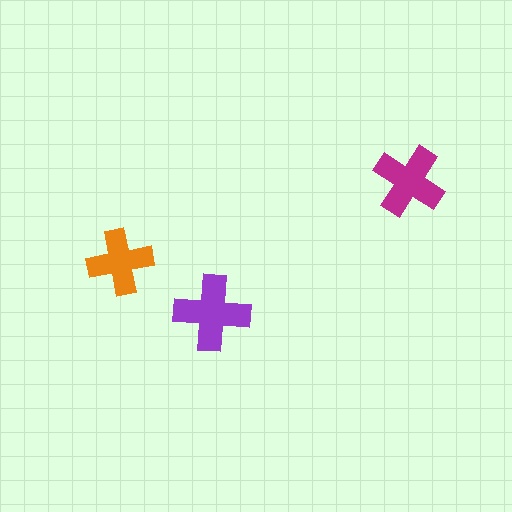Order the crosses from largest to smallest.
the purple one, the magenta one, the orange one.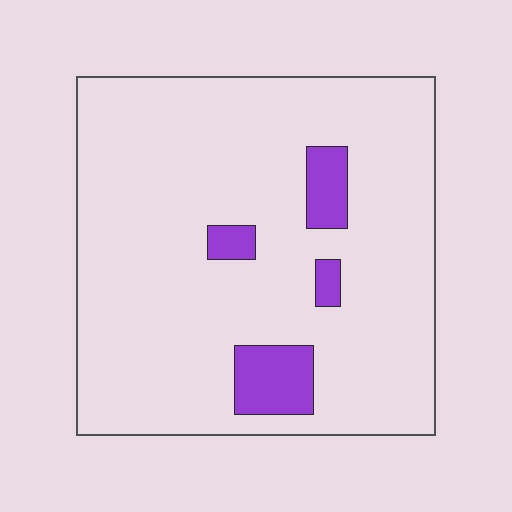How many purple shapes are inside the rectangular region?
4.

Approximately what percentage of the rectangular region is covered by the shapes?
Approximately 10%.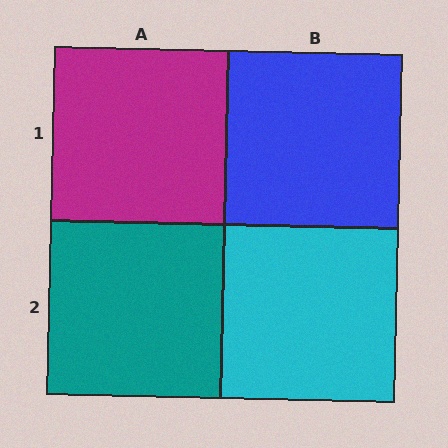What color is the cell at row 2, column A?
Teal.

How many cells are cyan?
1 cell is cyan.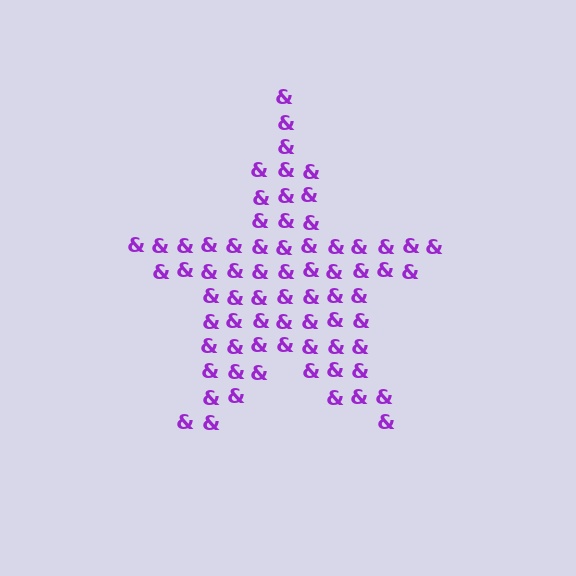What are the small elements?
The small elements are ampersands.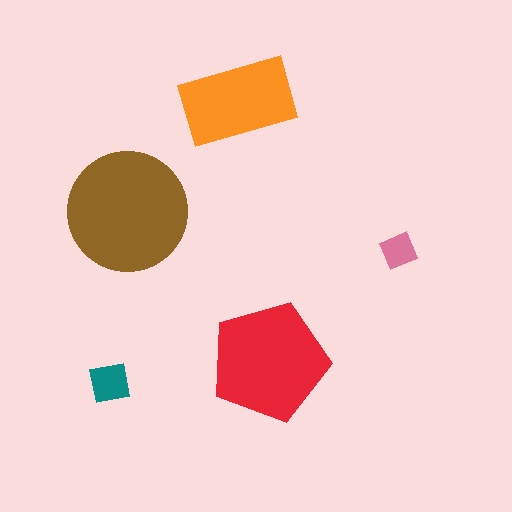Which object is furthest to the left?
The teal square is leftmost.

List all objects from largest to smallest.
The brown circle, the red pentagon, the orange rectangle, the teal square, the pink diamond.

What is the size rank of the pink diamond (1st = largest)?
5th.